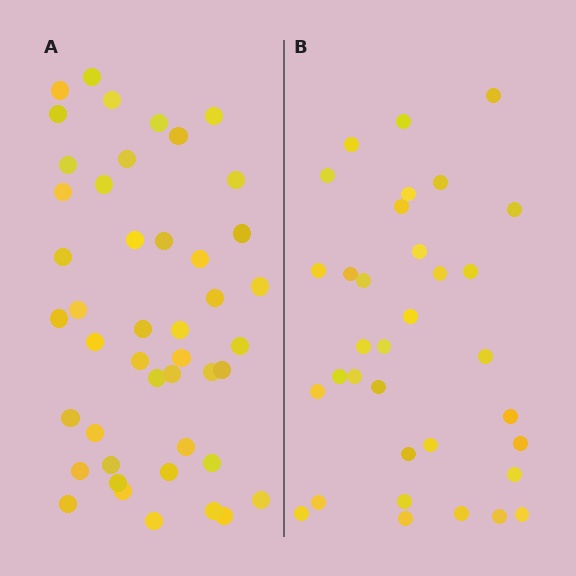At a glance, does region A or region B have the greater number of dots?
Region A (the left region) has more dots.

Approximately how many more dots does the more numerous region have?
Region A has roughly 12 or so more dots than region B.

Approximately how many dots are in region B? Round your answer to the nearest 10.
About 30 dots. (The exact count is 34, which rounds to 30.)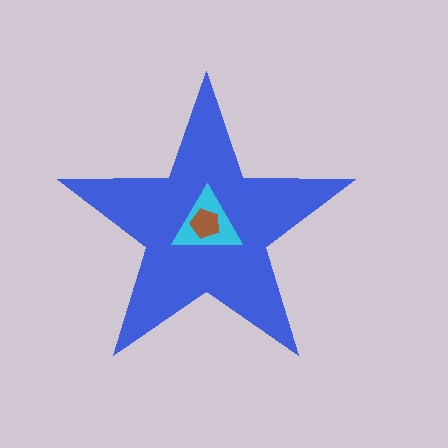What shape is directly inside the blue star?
The cyan triangle.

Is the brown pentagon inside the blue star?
Yes.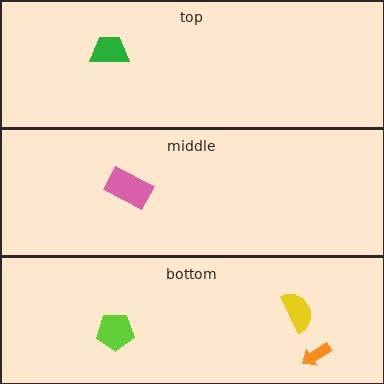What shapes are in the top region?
The green trapezoid.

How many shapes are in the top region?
1.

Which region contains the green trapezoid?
The top region.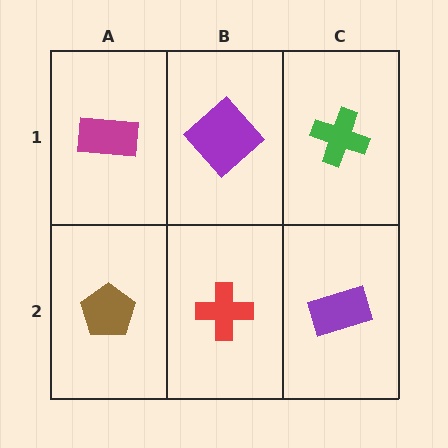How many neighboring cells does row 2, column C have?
2.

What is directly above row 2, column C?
A green cross.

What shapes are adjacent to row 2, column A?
A magenta rectangle (row 1, column A), a red cross (row 2, column B).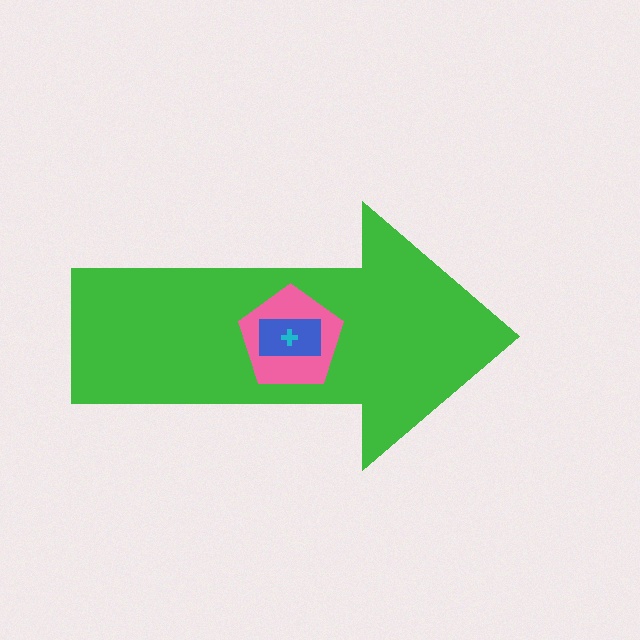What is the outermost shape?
The green arrow.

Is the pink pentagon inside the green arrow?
Yes.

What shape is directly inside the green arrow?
The pink pentagon.